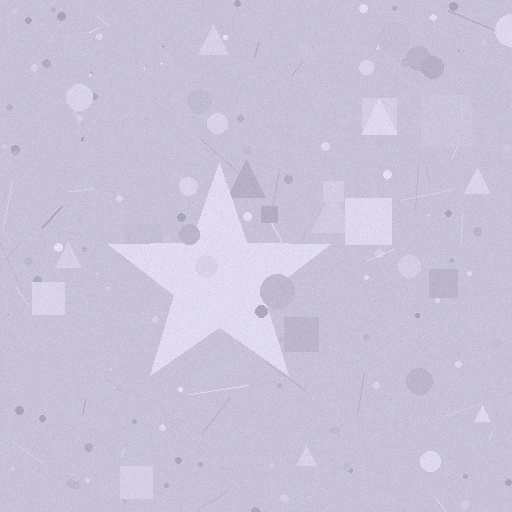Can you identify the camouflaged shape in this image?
The camouflaged shape is a star.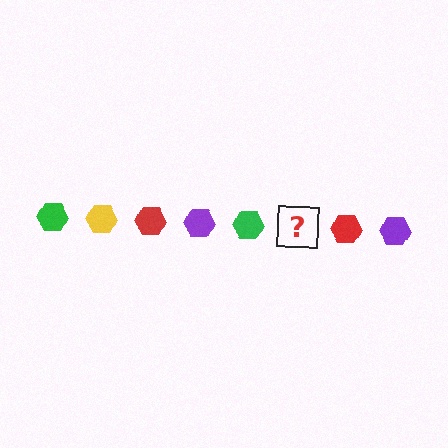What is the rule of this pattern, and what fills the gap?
The rule is that the pattern cycles through green, yellow, red, purple hexagons. The gap should be filled with a yellow hexagon.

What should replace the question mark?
The question mark should be replaced with a yellow hexagon.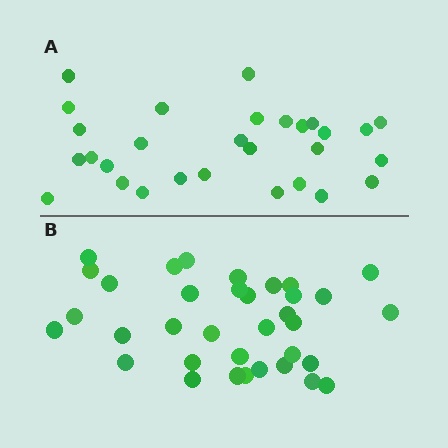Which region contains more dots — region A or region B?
Region B (the bottom region) has more dots.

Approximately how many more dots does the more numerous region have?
Region B has about 6 more dots than region A.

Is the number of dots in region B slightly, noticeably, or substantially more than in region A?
Region B has only slightly more — the two regions are fairly close. The ratio is roughly 1.2 to 1.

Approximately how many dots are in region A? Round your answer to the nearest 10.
About 30 dots. (The exact count is 29, which rounds to 30.)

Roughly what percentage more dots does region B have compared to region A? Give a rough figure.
About 20% more.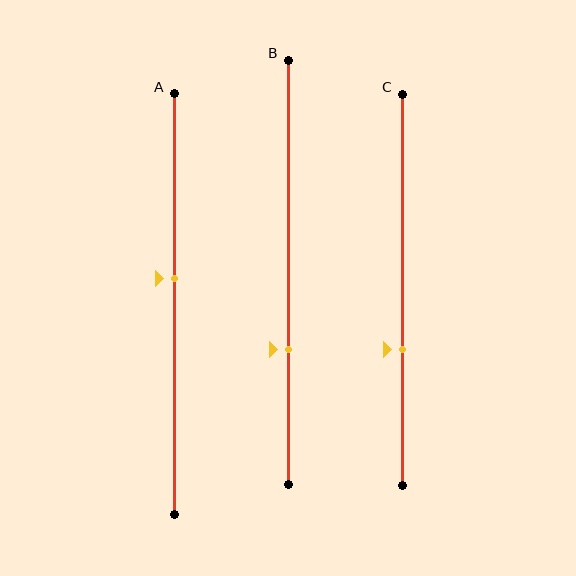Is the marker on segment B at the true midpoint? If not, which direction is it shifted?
No, the marker on segment B is shifted downward by about 18% of the segment length.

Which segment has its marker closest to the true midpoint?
Segment A has its marker closest to the true midpoint.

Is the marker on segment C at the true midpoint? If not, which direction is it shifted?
No, the marker on segment C is shifted downward by about 15% of the segment length.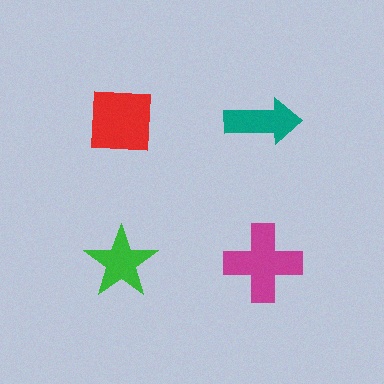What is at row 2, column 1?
A green star.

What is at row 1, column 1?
A red square.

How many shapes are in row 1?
2 shapes.